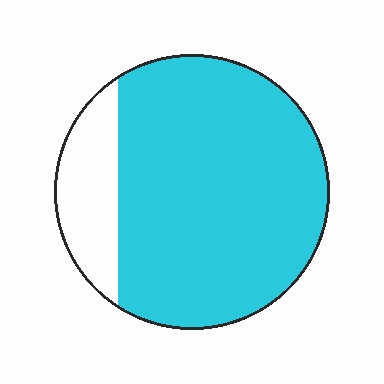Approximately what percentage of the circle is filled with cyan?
Approximately 80%.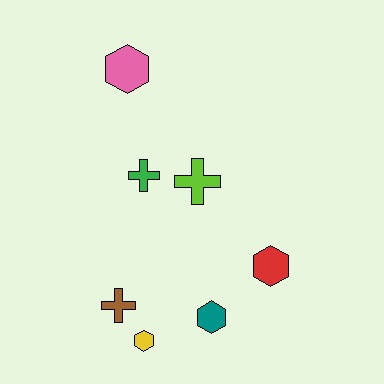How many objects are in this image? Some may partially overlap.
There are 7 objects.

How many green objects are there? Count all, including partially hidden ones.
There is 1 green object.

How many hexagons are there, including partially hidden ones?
There are 4 hexagons.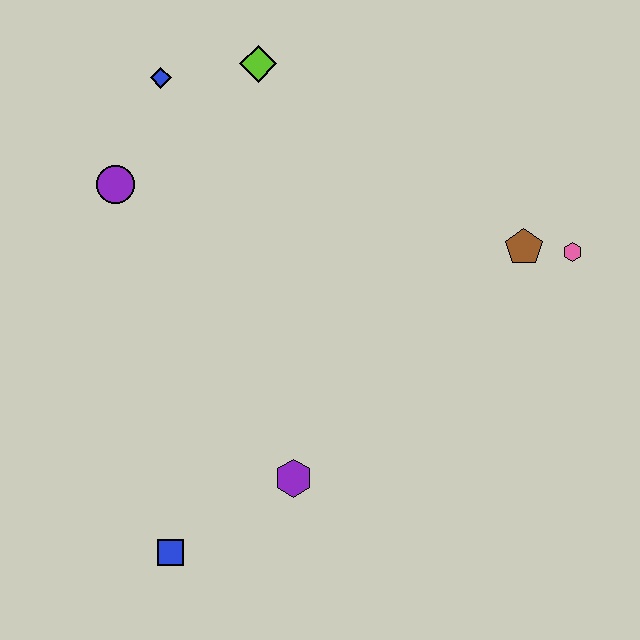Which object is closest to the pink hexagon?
The brown pentagon is closest to the pink hexagon.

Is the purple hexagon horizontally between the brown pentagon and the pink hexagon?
No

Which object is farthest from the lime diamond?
The blue square is farthest from the lime diamond.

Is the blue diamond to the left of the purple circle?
No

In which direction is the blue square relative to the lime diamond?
The blue square is below the lime diamond.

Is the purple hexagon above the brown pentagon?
No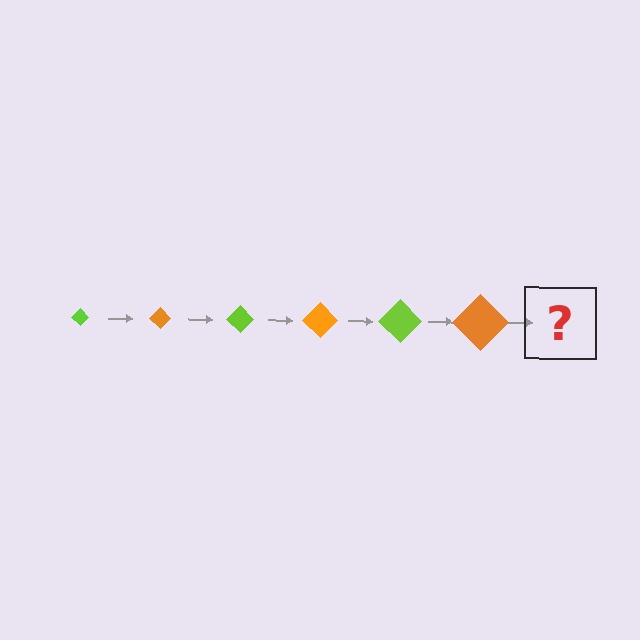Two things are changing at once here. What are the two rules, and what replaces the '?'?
The two rules are that the diamond grows larger each step and the color cycles through lime and orange. The '?' should be a lime diamond, larger than the previous one.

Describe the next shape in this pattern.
It should be a lime diamond, larger than the previous one.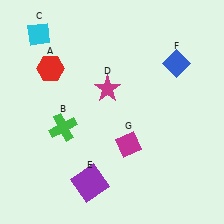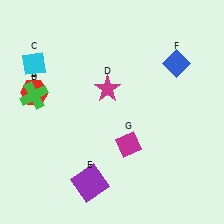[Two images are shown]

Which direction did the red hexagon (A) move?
The red hexagon (A) moved down.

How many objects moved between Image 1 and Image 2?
3 objects moved between the two images.